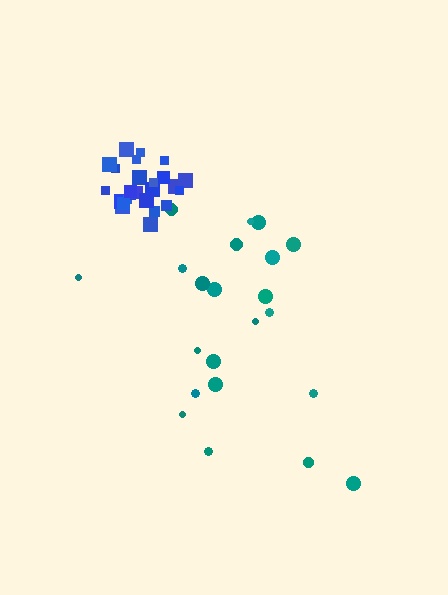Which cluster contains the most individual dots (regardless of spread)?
Blue (26).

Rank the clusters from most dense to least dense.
blue, teal.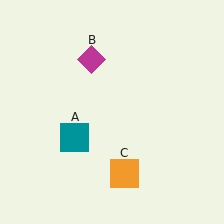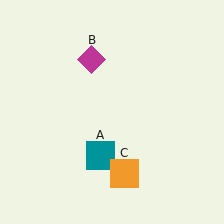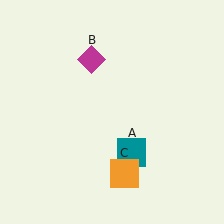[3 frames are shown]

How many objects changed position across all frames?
1 object changed position: teal square (object A).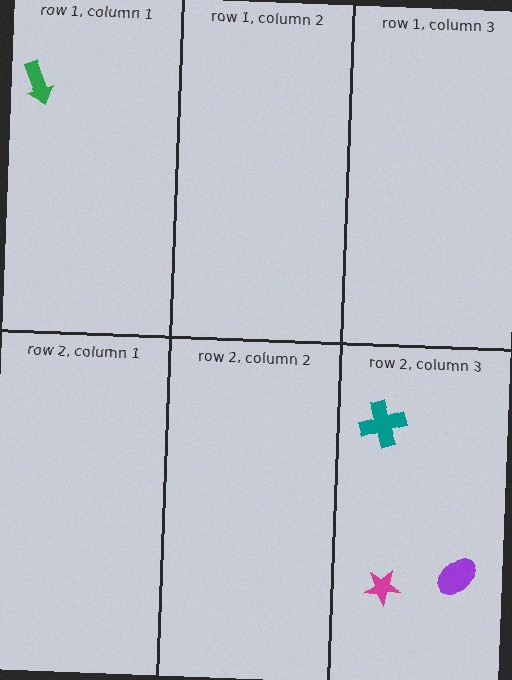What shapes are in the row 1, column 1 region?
The green arrow.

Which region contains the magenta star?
The row 2, column 3 region.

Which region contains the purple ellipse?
The row 2, column 3 region.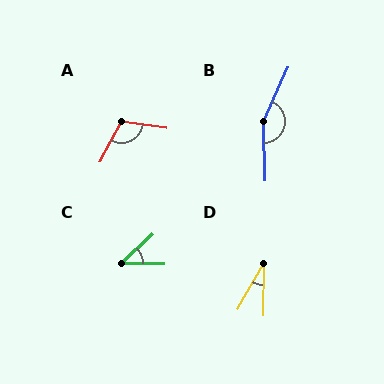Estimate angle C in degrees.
Approximately 44 degrees.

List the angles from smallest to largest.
D (28°), C (44°), A (109°), B (155°).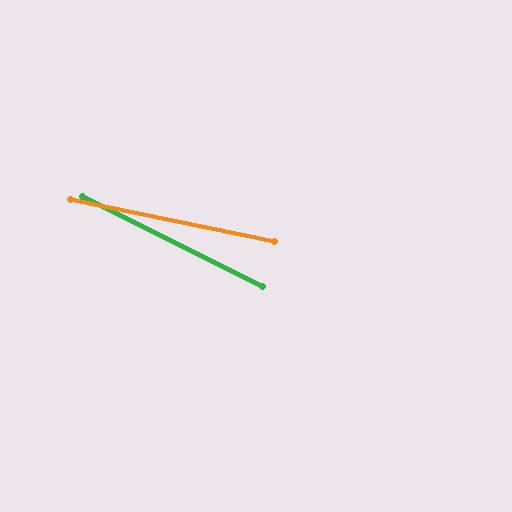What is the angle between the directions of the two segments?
Approximately 15 degrees.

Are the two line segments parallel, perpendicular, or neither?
Neither parallel nor perpendicular — they differ by about 15°.